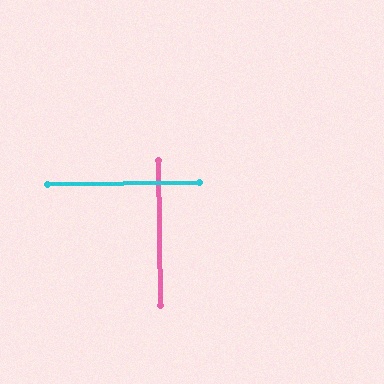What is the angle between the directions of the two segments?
Approximately 90 degrees.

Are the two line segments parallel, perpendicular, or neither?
Perpendicular — they meet at approximately 90°.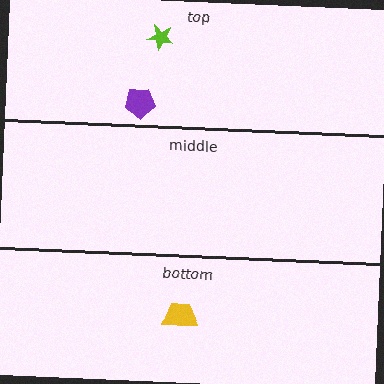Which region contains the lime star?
The top region.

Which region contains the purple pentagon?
The top region.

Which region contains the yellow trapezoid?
The bottom region.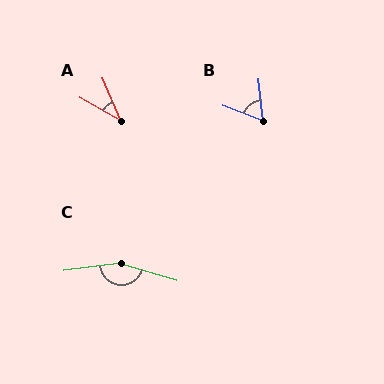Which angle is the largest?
C, at approximately 157 degrees.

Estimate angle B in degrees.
Approximately 63 degrees.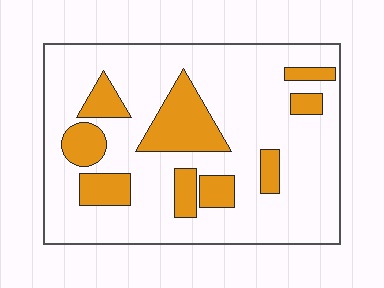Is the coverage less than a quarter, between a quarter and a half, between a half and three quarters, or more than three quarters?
Less than a quarter.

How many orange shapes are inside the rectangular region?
9.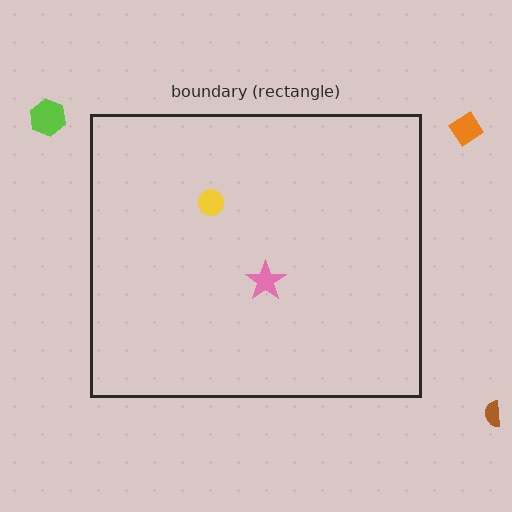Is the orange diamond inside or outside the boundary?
Outside.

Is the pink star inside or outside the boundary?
Inside.